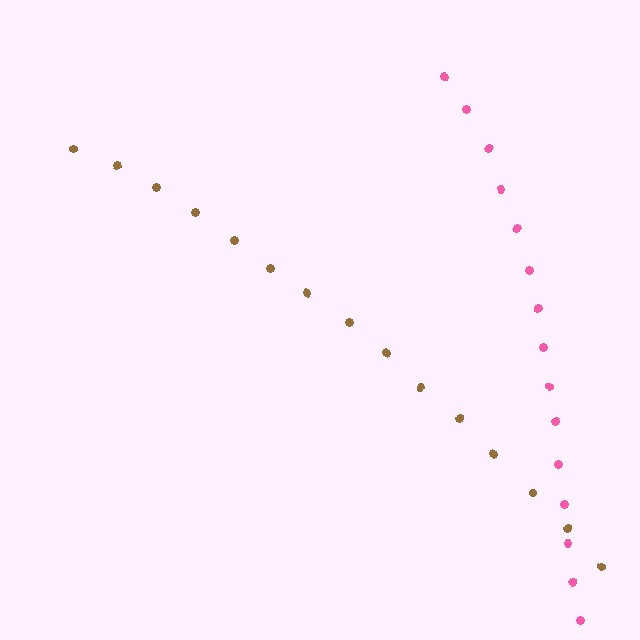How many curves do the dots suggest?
There are 2 distinct paths.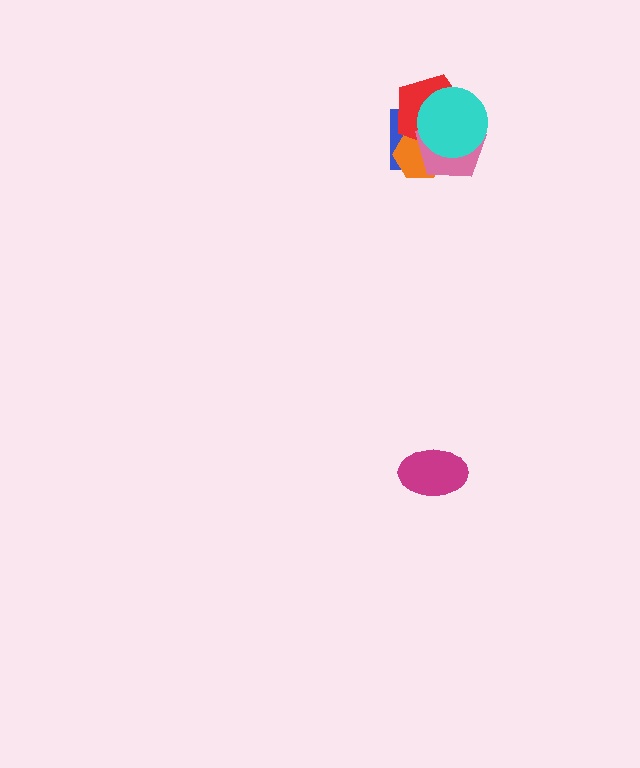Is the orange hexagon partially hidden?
Yes, it is partially covered by another shape.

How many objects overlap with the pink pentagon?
4 objects overlap with the pink pentagon.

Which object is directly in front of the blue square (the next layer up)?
The orange hexagon is directly in front of the blue square.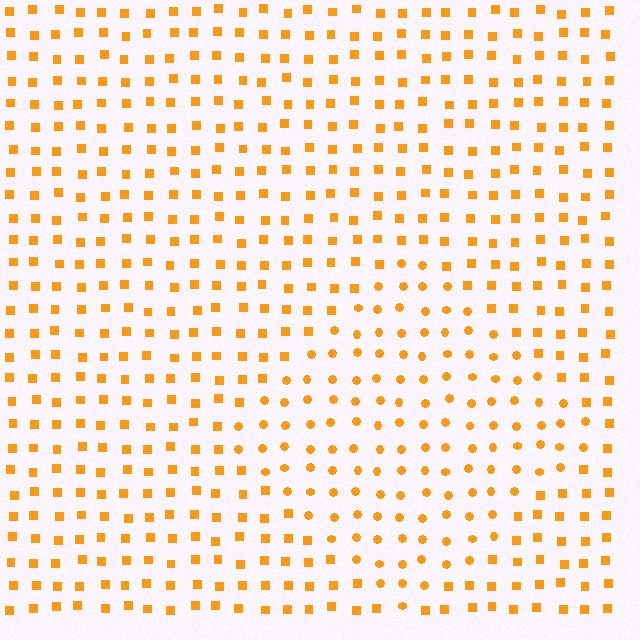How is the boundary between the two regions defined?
The boundary is defined by a change in element shape: circles inside vs. squares outside. All elements share the same color and spacing.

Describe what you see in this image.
The image is filled with small orange elements arranged in a uniform grid. A diamond-shaped region contains circles, while the surrounding area contains squares. The boundary is defined purely by the change in element shape.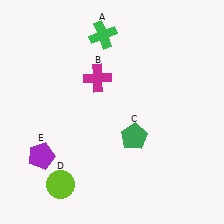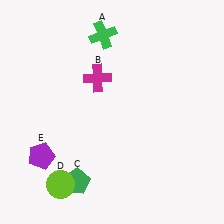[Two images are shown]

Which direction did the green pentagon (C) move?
The green pentagon (C) moved left.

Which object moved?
The green pentagon (C) moved left.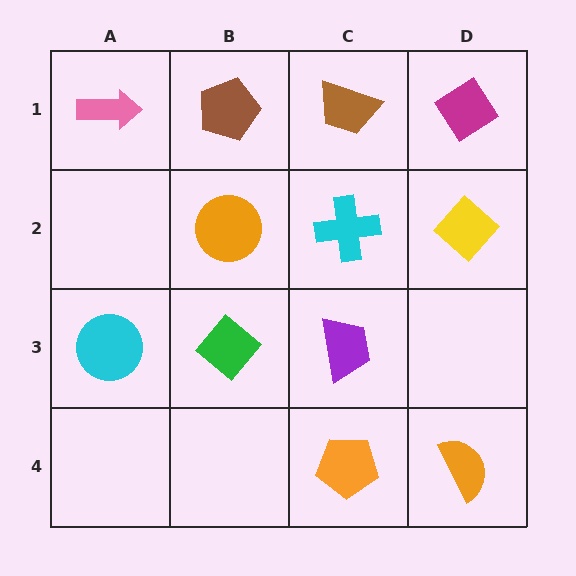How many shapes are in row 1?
4 shapes.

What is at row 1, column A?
A pink arrow.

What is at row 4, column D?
An orange semicircle.